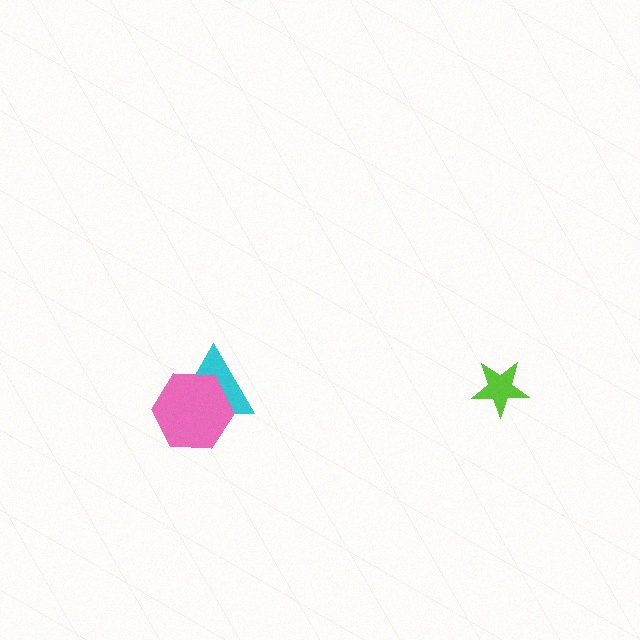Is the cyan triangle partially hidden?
Yes, it is partially covered by another shape.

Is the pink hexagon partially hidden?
No, no other shape covers it.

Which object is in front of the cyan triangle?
The pink hexagon is in front of the cyan triangle.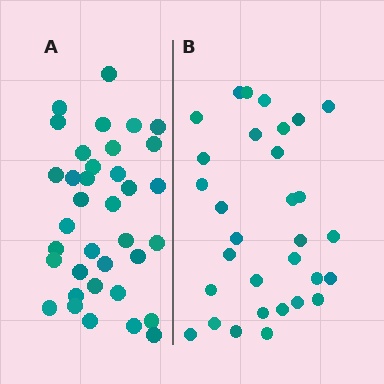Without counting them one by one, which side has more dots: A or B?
Region A (the left region) has more dots.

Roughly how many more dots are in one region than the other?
Region A has about 5 more dots than region B.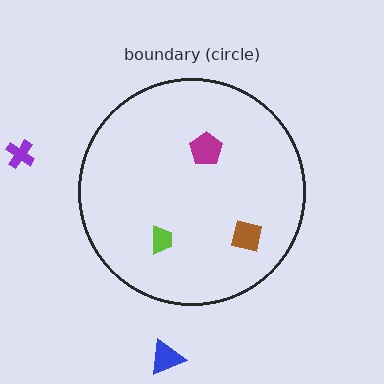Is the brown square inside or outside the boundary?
Inside.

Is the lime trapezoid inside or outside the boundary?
Inside.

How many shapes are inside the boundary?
3 inside, 2 outside.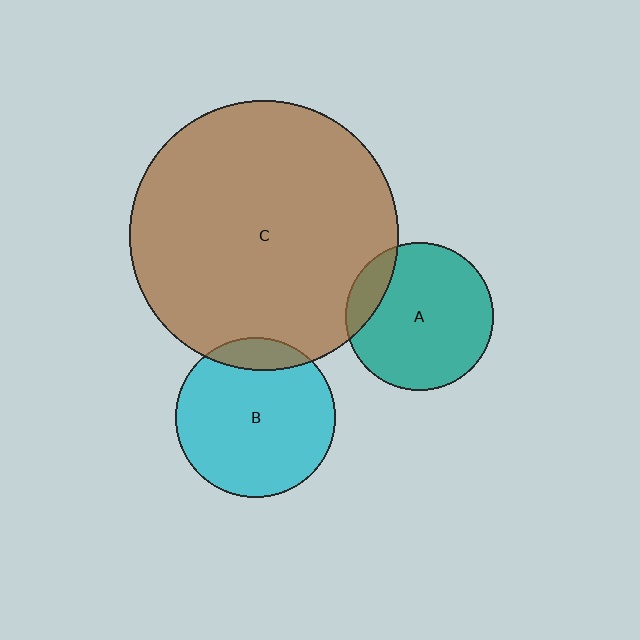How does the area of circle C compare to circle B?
Approximately 2.8 times.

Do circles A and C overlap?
Yes.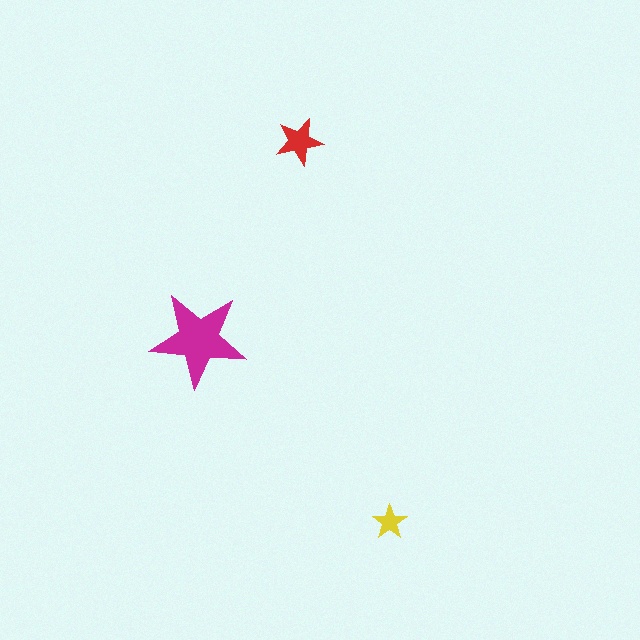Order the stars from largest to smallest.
the magenta one, the red one, the yellow one.